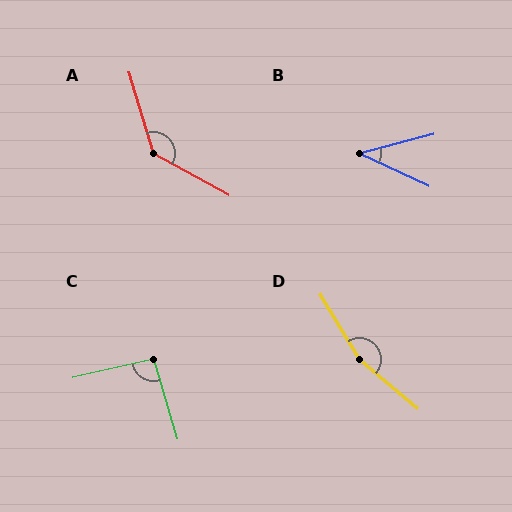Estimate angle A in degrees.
Approximately 136 degrees.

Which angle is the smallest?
B, at approximately 40 degrees.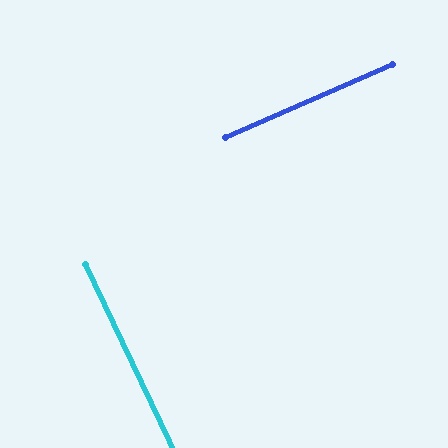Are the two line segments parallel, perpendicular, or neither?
Perpendicular — they meet at approximately 88°.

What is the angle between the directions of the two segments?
Approximately 88 degrees.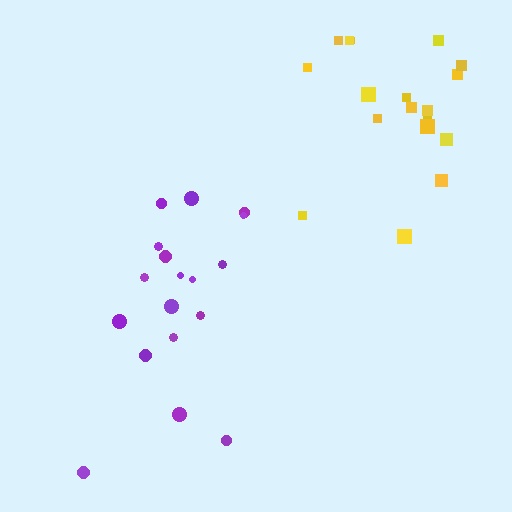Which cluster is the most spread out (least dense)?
Purple.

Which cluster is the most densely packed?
Yellow.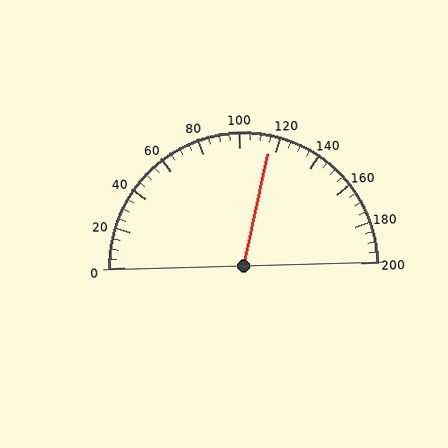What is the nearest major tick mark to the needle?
The nearest major tick mark is 120.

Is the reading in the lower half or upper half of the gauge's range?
The reading is in the upper half of the range (0 to 200).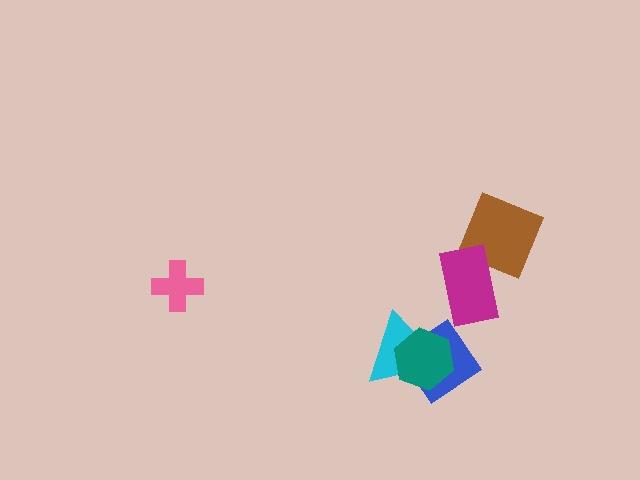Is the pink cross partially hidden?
No, no other shape covers it.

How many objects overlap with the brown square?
1 object overlaps with the brown square.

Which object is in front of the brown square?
The magenta rectangle is in front of the brown square.